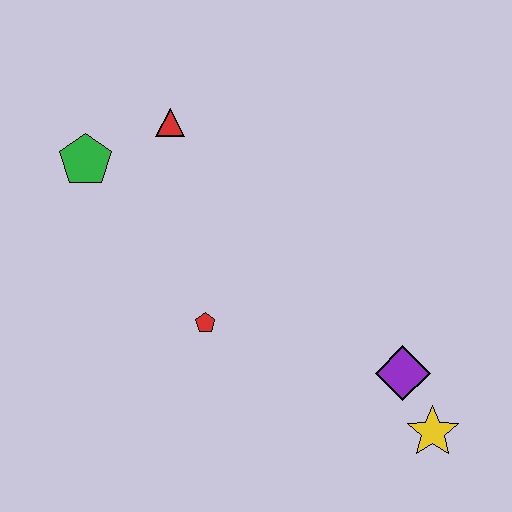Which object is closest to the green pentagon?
The red triangle is closest to the green pentagon.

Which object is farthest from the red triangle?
The yellow star is farthest from the red triangle.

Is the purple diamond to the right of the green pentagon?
Yes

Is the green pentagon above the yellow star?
Yes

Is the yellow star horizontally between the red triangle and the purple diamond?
No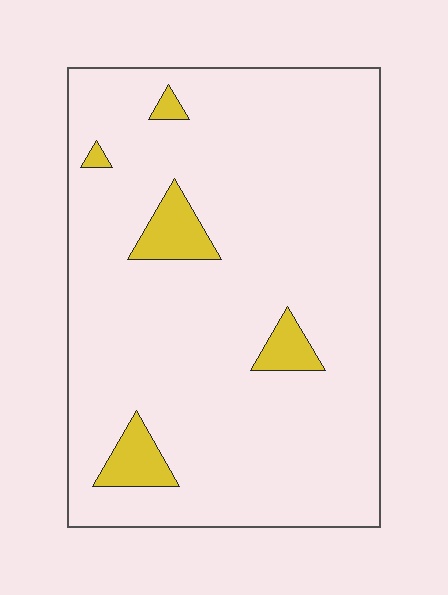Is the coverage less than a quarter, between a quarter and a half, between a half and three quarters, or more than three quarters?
Less than a quarter.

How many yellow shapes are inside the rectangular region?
5.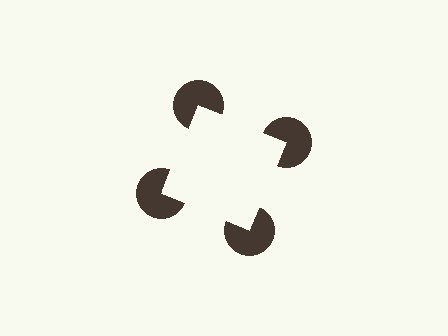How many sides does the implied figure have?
4 sides.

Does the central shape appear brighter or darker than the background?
It typically appears slightly brighter than the background, even though no actual brightness change is drawn.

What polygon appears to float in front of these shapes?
An illusory square — its edges are inferred from the aligned wedge cuts in the pac-man discs, not physically drawn.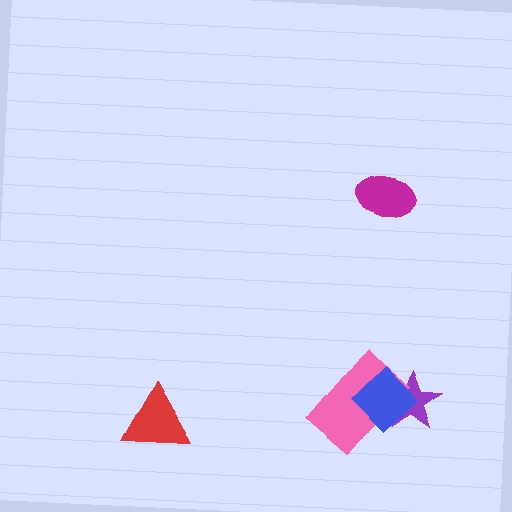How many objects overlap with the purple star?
2 objects overlap with the purple star.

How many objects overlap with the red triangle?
0 objects overlap with the red triangle.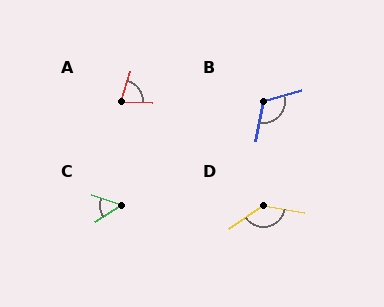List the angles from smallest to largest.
C (52°), A (73°), B (118°), D (135°).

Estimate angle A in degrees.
Approximately 73 degrees.